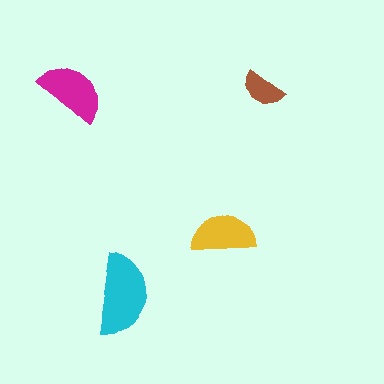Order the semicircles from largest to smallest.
the cyan one, the magenta one, the yellow one, the brown one.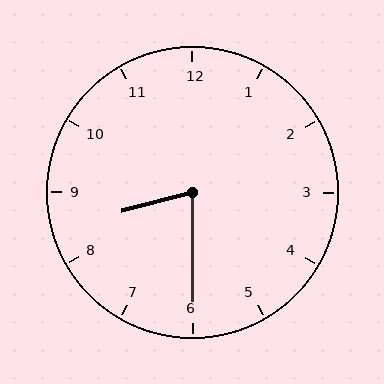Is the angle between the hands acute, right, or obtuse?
It is acute.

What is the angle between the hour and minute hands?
Approximately 75 degrees.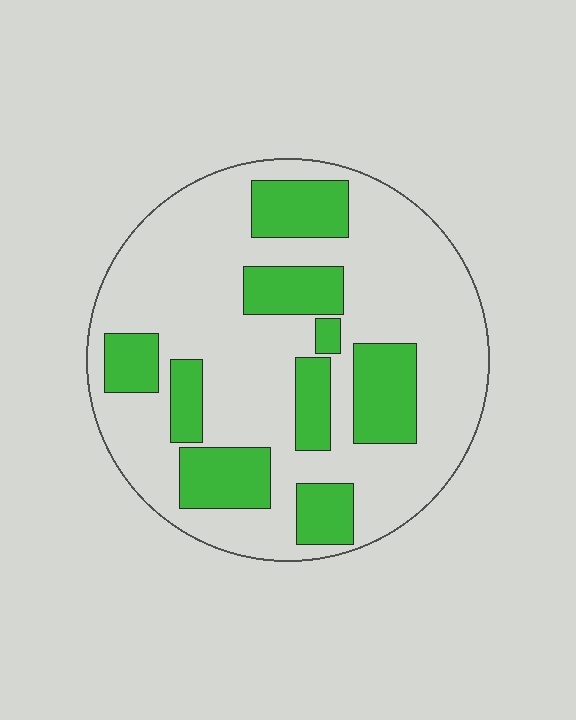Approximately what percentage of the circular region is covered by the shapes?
Approximately 30%.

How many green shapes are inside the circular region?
9.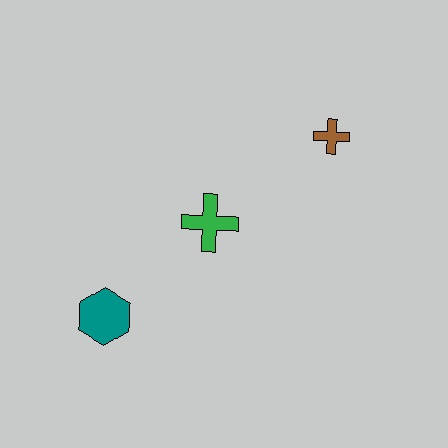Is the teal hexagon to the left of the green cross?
Yes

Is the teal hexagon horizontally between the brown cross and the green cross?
No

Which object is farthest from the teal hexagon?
The brown cross is farthest from the teal hexagon.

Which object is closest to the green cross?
The teal hexagon is closest to the green cross.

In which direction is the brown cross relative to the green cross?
The brown cross is to the right of the green cross.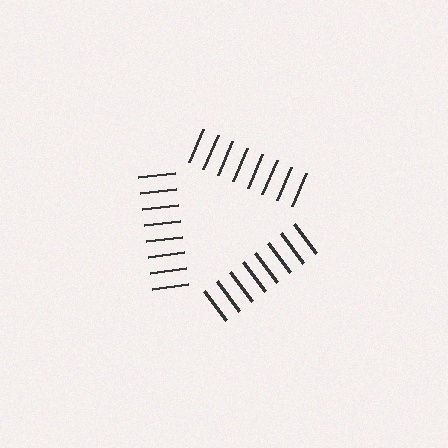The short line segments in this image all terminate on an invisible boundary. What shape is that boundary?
An illusory triangle — the line segments terminate on its edges but no continuous stroke is drawn.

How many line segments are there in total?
24 — 8 along each of the 3 edges.